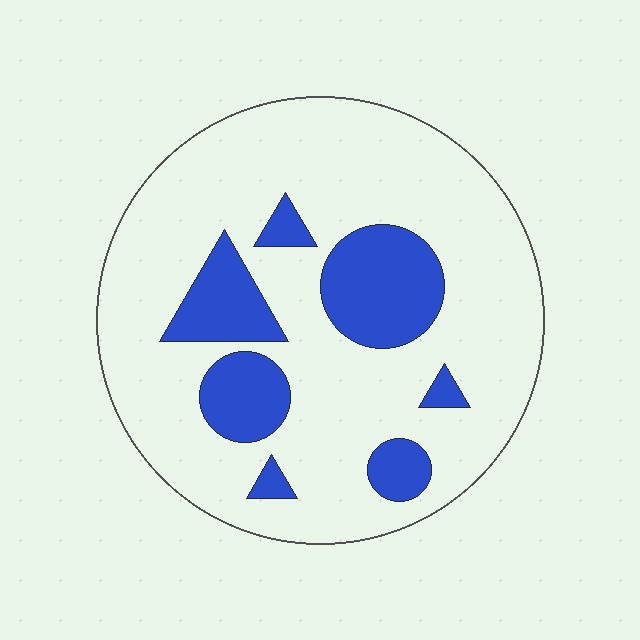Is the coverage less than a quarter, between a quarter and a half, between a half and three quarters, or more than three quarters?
Less than a quarter.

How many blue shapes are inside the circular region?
7.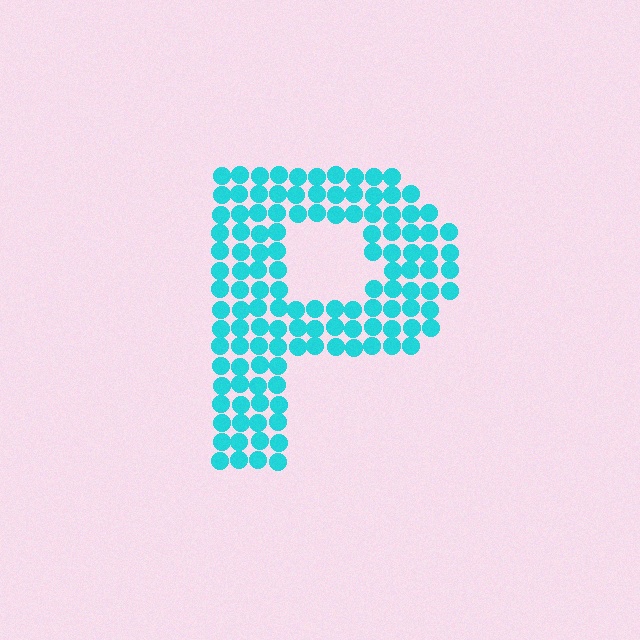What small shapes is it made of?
It is made of small circles.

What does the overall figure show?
The overall figure shows the letter P.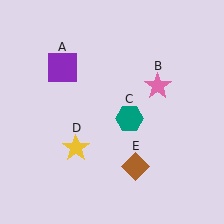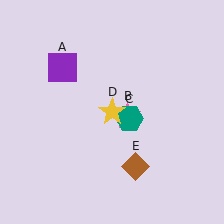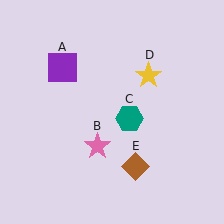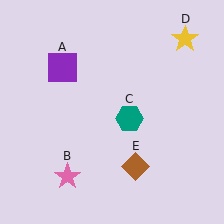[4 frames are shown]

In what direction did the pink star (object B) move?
The pink star (object B) moved down and to the left.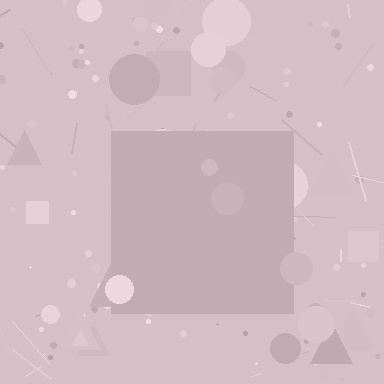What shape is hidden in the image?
A square is hidden in the image.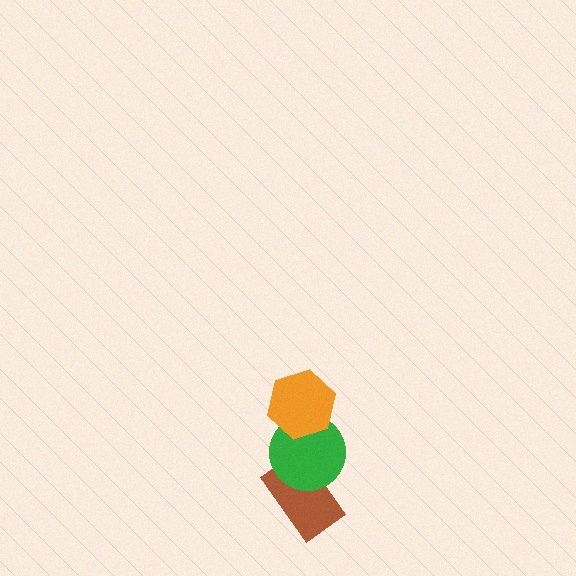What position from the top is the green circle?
The green circle is 2nd from the top.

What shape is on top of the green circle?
The orange hexagon is on top of the green circle.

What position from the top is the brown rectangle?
The brown rectangle is 3rd from the top.